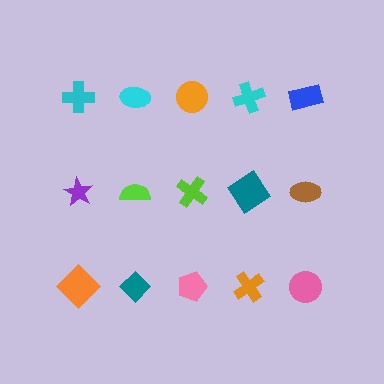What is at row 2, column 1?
A purple star.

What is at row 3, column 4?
An orange cross.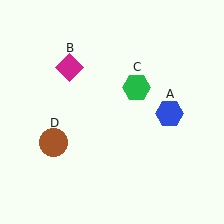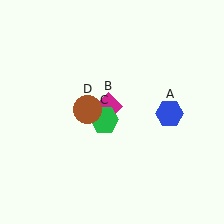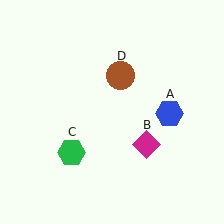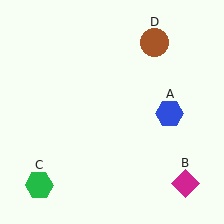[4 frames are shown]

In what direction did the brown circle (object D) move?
The brown circle (object D) moved up and to the right.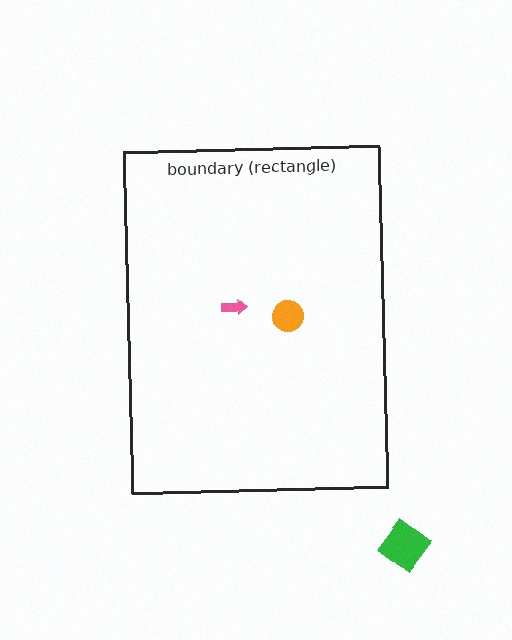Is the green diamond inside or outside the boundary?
Outside.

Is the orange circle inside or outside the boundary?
Inside.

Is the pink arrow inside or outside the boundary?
Inside.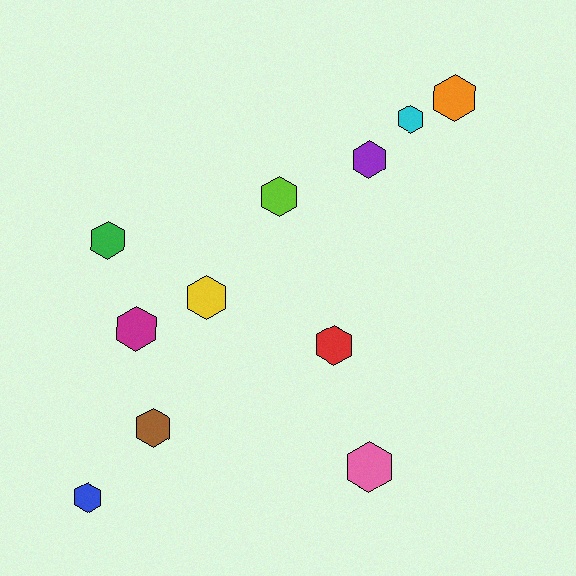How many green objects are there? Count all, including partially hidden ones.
There is 1 green object.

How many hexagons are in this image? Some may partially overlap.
There are 11 hexagons.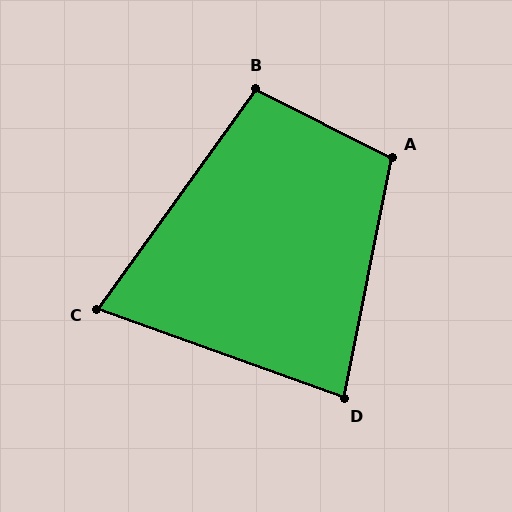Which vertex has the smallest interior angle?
C, at approximately 74 degrees.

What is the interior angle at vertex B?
Approximately 99 degrees (obtuse).